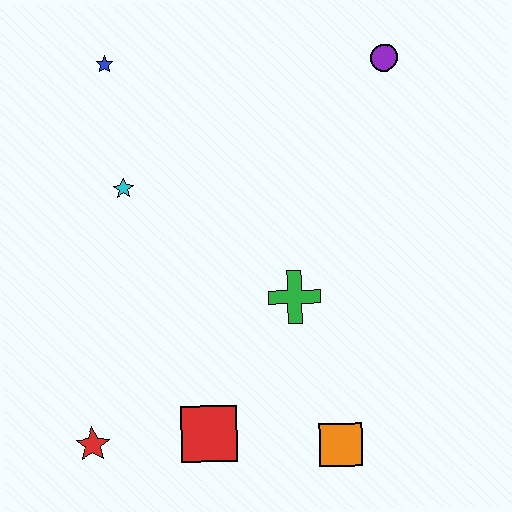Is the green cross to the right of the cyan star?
Yes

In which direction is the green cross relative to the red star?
The green cross is to the right of the red star.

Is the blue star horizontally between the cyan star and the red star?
Yes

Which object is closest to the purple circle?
The green cross is closest to the purple circle.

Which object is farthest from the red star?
The purple circle is farthest from the red star.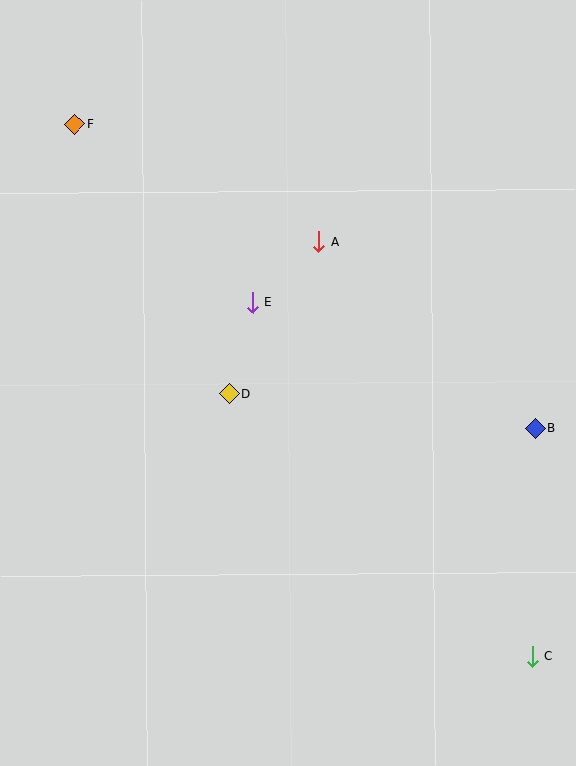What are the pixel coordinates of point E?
Point E is at (253, 303).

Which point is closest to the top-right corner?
Point A is closest to the top-right corner.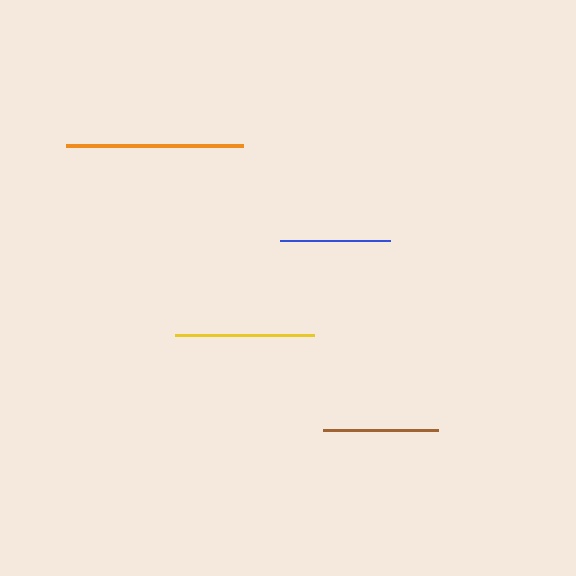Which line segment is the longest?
The orange line is the longest at approximately 177 pixels.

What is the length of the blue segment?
The blue segment is approximately 110 pixels long.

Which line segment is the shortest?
The blue line is the shortest at approximately 110 pixels.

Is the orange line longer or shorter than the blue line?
The orange line is longer than the blue line.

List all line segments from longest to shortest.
From longest to shortest: orange, yellow, brown, blue.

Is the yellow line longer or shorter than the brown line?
The yellow line is longer than the brown line.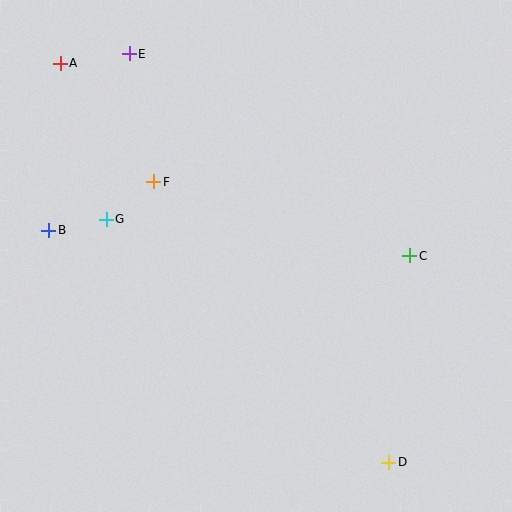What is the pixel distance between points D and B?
The distance between D and B is 412 pixels.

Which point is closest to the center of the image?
Point F at (154, 182) is closest to the center.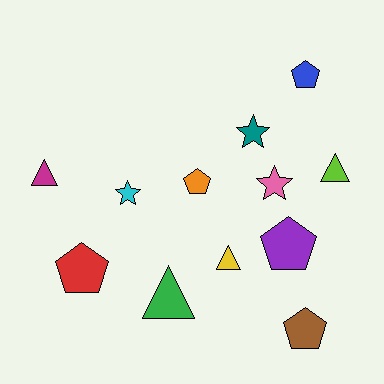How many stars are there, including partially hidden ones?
There are 3 stars.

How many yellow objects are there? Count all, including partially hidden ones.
There is 1 yellow object.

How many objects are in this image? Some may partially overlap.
There are 12 objects.